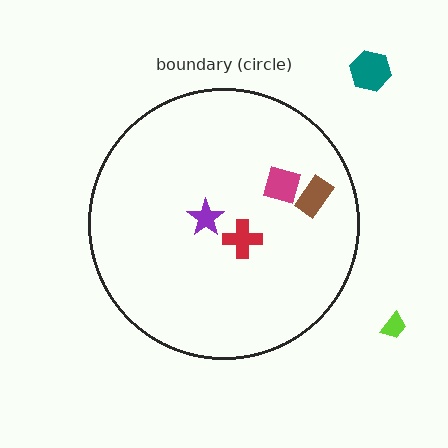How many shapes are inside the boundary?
4 inside, 2 outside.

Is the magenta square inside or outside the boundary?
Inside.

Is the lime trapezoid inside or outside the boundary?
Outside.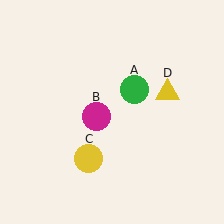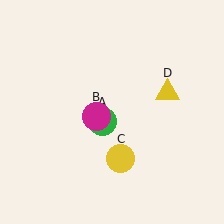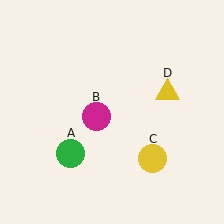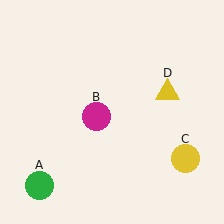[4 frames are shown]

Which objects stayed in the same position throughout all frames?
Magenta circle (object B) and yellow triangle (object D) remained stationary.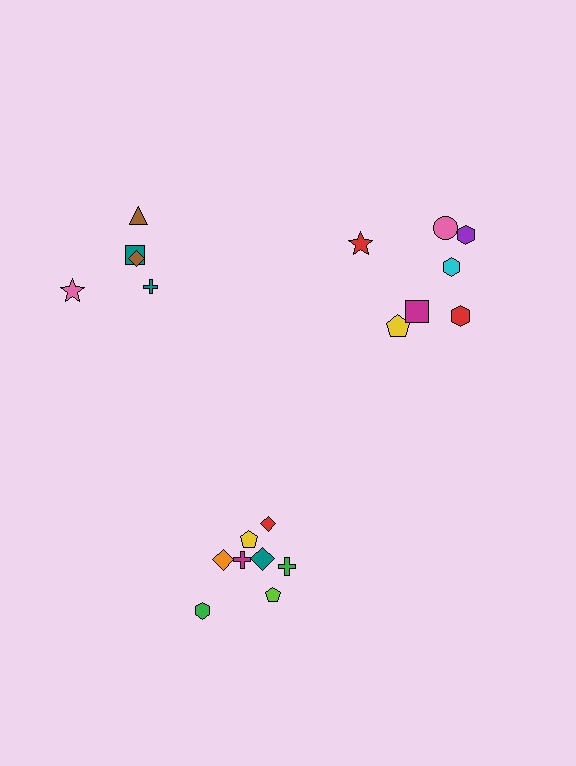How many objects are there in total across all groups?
There are 20 objects.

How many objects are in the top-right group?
There are 7 objects.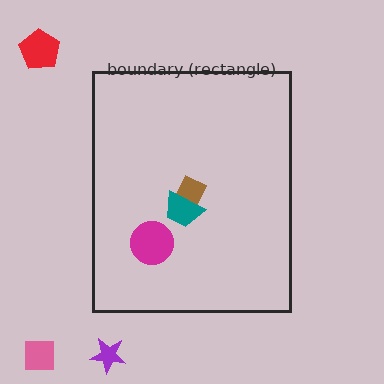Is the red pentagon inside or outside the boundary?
Outside.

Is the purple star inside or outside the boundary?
Outside.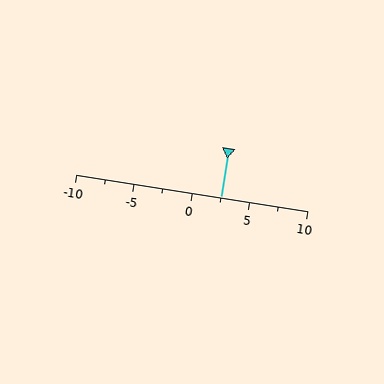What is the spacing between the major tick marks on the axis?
The major ticks are spaced 5 apart.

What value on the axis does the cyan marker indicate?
The marker indicates approximately 2.5.